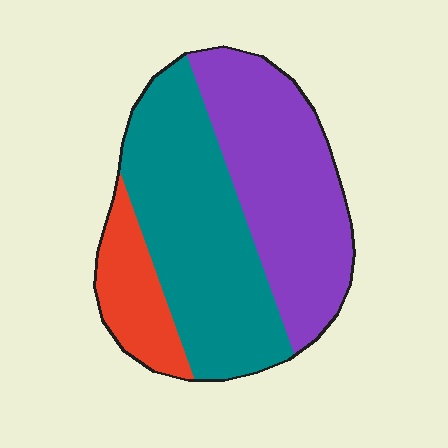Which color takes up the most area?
Teal, at roughly 45%.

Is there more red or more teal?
Teal.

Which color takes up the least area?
Red, at roughly 15%.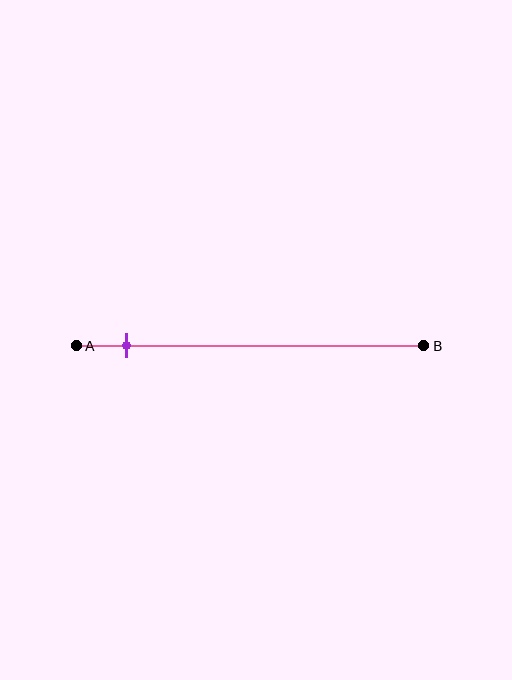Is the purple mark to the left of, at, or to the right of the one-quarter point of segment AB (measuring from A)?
The purple mark is to the left of the one-quarter point of segment AB.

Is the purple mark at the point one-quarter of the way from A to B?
No, the mark is at about 15% from A, not at the 25% one-quarter point.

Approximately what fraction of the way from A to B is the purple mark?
The purple mark is approximately 15% of the way from A to B.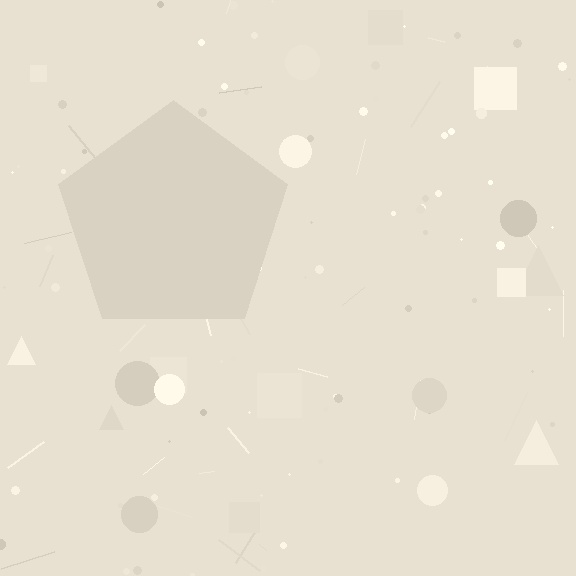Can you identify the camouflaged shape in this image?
The camouflaged shape is a pentagon.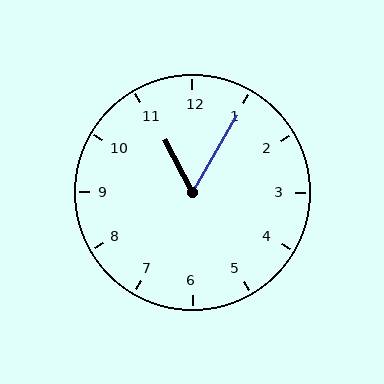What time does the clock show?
11:05.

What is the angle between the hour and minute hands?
Approximately 58 degrees.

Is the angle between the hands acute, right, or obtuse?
It is acute.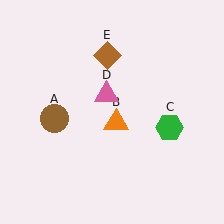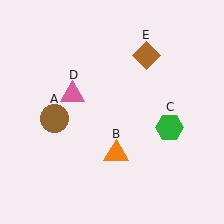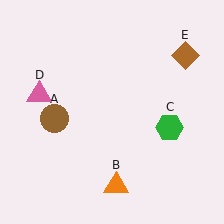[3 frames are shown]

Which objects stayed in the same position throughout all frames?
Brown circle (object A) and green hexagon (object C) remained stationary.